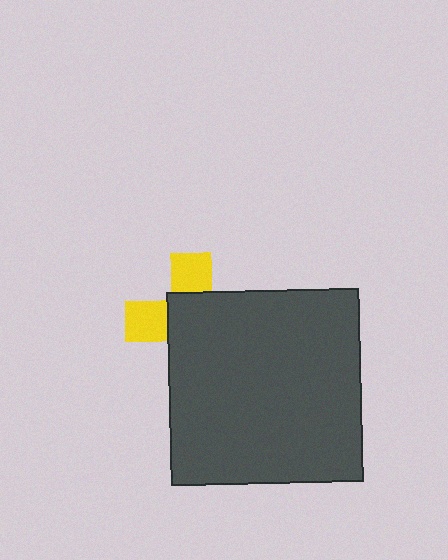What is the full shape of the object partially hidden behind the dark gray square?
The partially hidden object is a yellow cross.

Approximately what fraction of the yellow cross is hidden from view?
Roughly 65% of the yellow cross is hidden behind the dark gray square.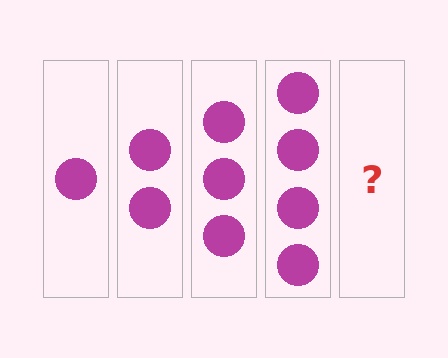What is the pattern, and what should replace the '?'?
The pattern is that each step adds one more circle. The '?' should be 5 circles.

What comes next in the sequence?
The next element should be 5 circles.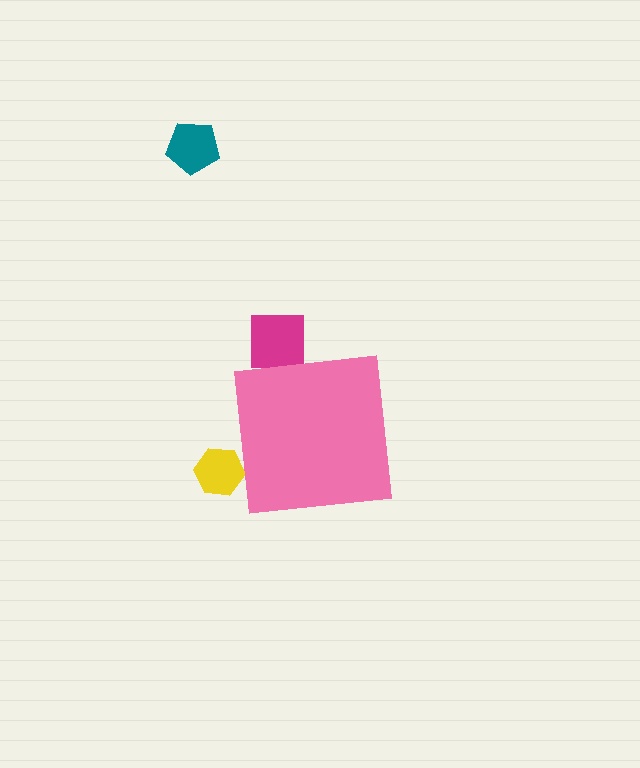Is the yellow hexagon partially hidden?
Yes, the yellow hexagon is partially hidden behind the pink square.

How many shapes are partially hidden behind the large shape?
2 shapes are partially hidden.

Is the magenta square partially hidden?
Yes, the magenta square is partially hidden behind the pink square.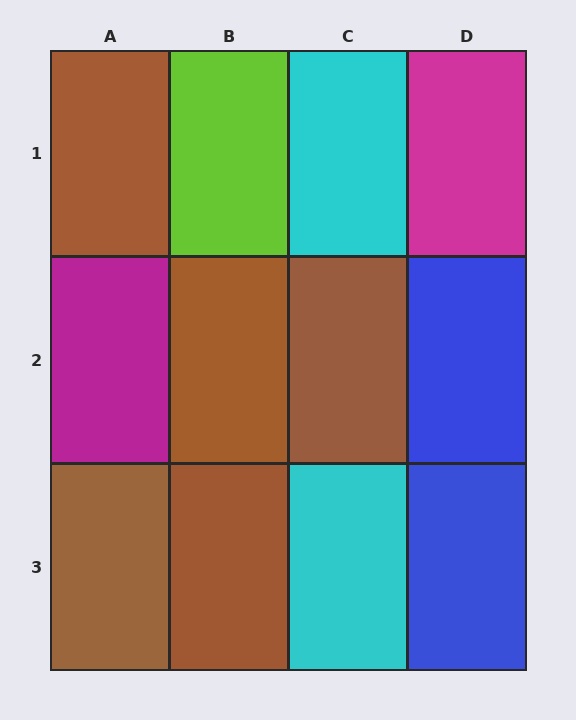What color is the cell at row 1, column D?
Magenta.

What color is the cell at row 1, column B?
Lime.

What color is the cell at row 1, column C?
Cyan.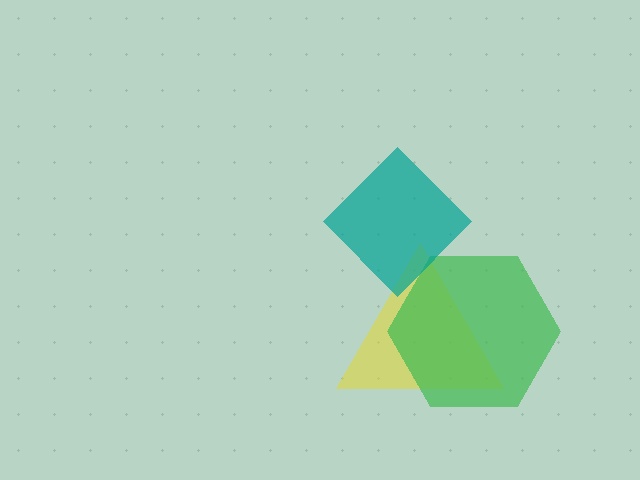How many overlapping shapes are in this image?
There are 3 overlapping shapes in the image.